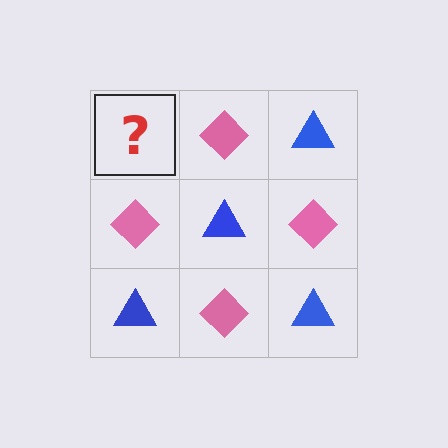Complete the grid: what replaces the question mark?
The question mark should be replaced with a blue triangle.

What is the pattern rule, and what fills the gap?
The rule is that it alternates blue triangle and pink diamond in a checkerboard pattern. The gap should be filled with a blue triangle.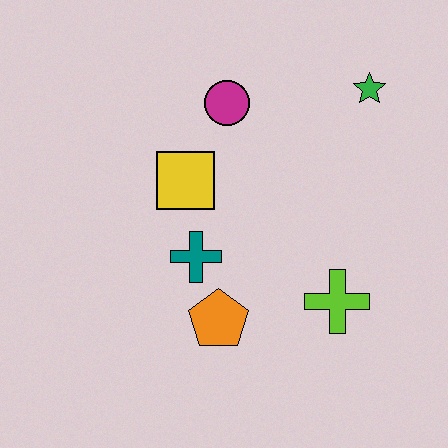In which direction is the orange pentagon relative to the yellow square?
The orange pentagon is below the yellow square.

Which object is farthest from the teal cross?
The green star is farthest from the teal cross.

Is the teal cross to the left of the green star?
Yes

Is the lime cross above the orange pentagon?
Yes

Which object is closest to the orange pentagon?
The teal cross is closest to the orange pentagon.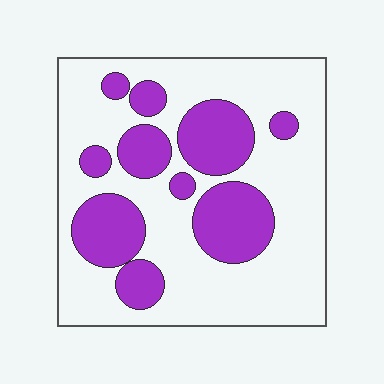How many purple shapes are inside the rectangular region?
10.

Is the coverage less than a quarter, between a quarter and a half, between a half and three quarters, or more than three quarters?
Between a quarter and a half.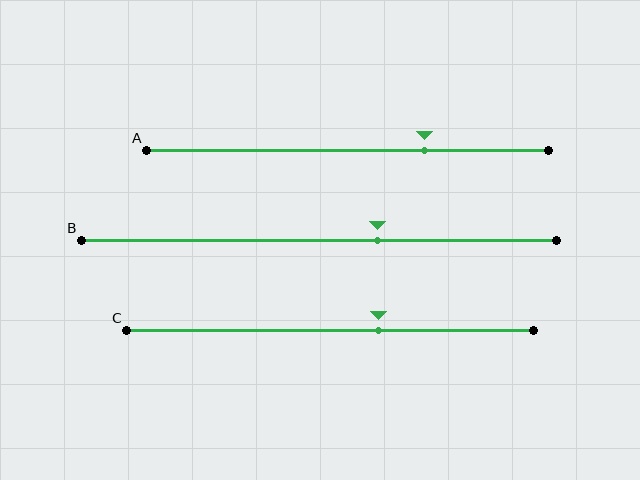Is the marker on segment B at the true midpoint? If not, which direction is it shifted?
No, the marker on segment B is shifted to the right by about 12% of the segment length.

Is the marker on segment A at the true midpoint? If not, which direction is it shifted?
No, the marker on segment A is shifted to the right by about 19% of the segment length.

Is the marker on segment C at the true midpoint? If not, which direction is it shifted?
No, the marker on segment C is shifted to the right by about 12% of the segment length.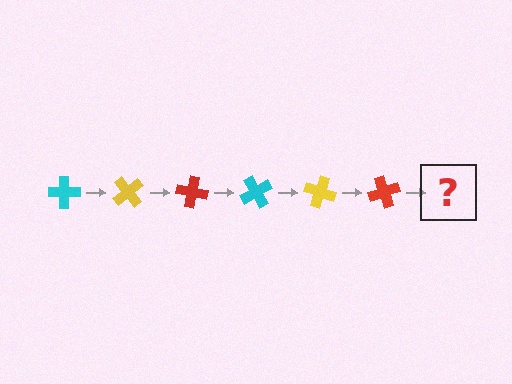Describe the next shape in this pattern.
It should be a cyan cross, rotated 300 degrees from the start.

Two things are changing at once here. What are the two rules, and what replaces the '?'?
The two rules are that it rotates 50 degrees each step and the color cycles through cyan, yellow, and red. The '?' should be a cyan cross, rotated 300 degrees from the start.